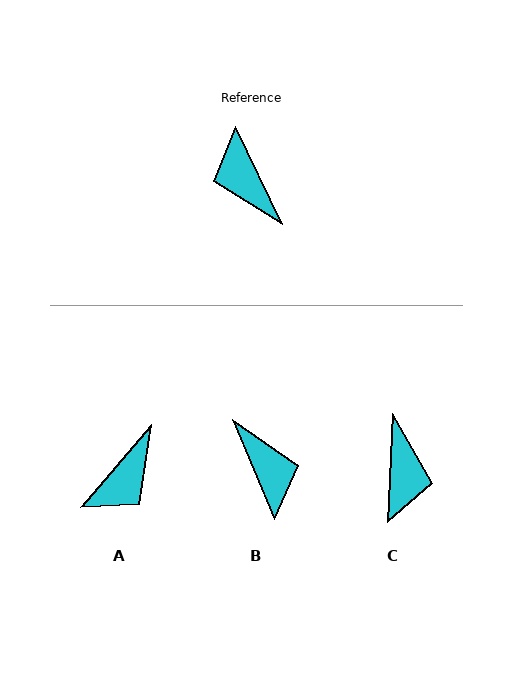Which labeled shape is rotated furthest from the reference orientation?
B, about 177 degrees away.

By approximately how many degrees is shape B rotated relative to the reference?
Approximately 177 degrees counter-clockwise.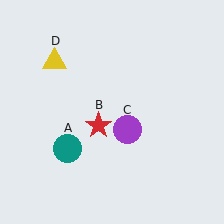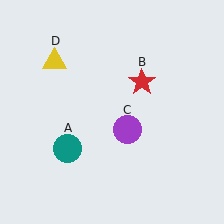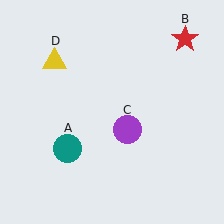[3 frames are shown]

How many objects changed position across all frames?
1 object changed position: red star (object B).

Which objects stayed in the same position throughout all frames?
Teal circle (object A) and purple circle (object C) and yellow triangle (object D) remained stationary.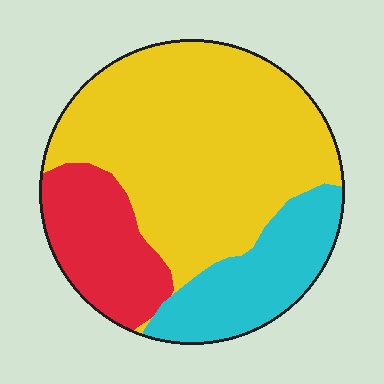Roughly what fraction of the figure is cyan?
Cyan covers about 20% of the figure.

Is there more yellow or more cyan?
Yellow.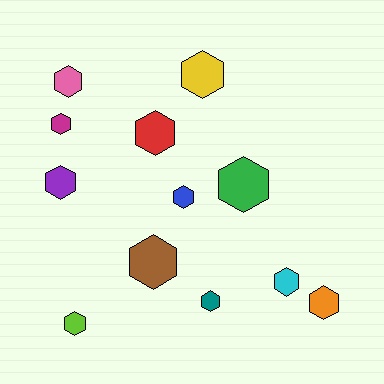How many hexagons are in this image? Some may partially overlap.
There are 12 hexagons.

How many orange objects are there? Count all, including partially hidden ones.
There is 1 orange object.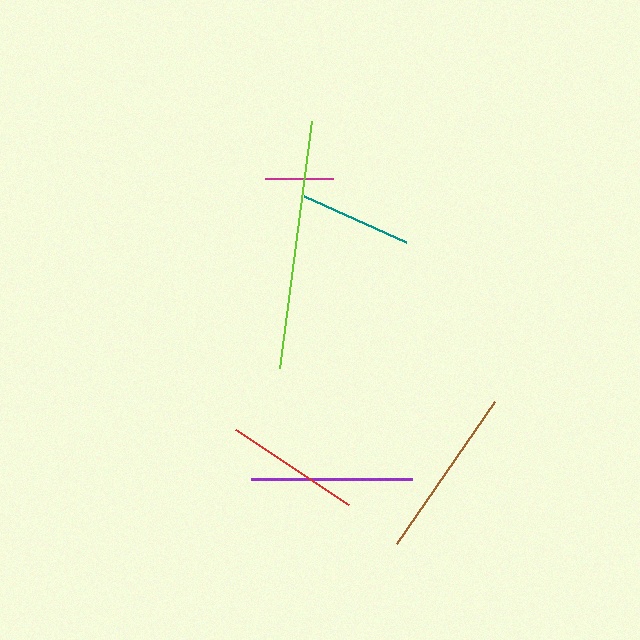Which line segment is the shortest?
The magenta line is the shortest at approximately 68 pixels.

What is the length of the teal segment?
The teal segment is approximately 112 pixels long.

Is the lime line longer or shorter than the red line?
The lime line is longer than the red line.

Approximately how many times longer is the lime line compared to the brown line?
The lime line is approximately 1.4 times the length of the brown line.